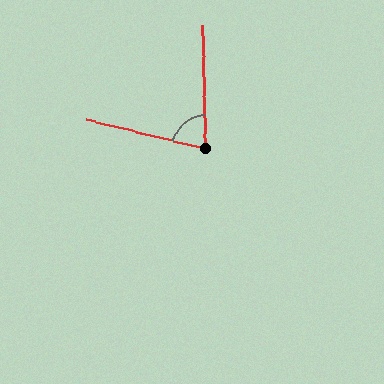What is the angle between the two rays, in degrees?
Approximately 75 degrees.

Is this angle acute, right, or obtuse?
It is acute.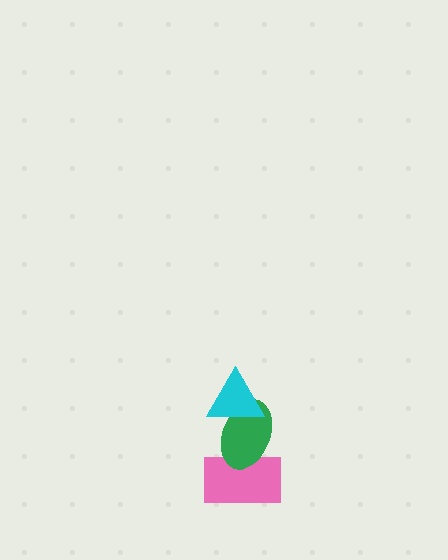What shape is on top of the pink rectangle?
The green ellipse is on top of the pink rectangle.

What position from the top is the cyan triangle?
The cyan triangle is 1st from the top.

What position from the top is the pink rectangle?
The pink rectangle is 3rd from the top.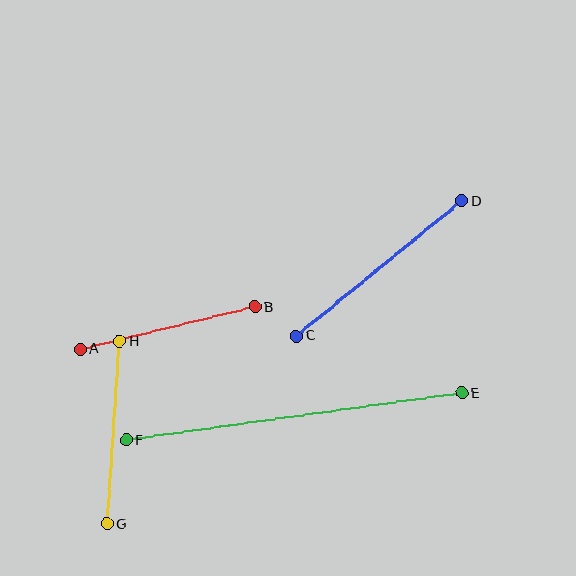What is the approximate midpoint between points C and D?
The midpoint is at approximately (379, 268) pixels.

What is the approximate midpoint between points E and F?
The midpoint is at approximately (294, 417) pixels.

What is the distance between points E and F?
The distance is approximately 339 pixels.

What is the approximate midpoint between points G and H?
The midpoint is at approximately (113, 433) pixels.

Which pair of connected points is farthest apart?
Points E and F are farthest apart.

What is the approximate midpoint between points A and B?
The midpoint is at approximately (167, 328) pixels.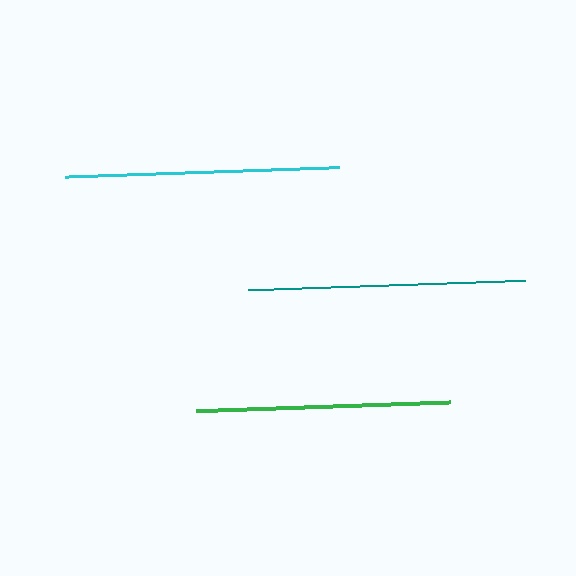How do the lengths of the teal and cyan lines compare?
The teal and cyan lines are approximately the same length.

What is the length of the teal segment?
The teal segment is approximately 277 pixels long.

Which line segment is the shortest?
The green line is the shortest at approximately 254 pixels.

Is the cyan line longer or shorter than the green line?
The cyan line is longer than the green line.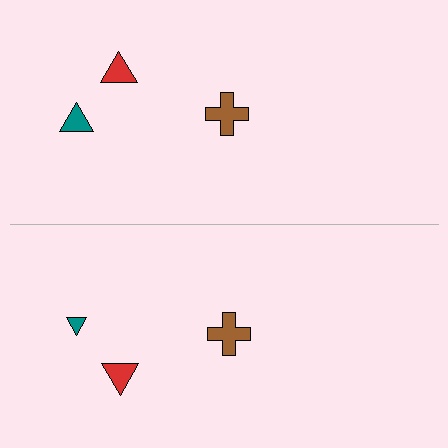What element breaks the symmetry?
The teal triangle on the bottom side has a different size than its mirror counterpart.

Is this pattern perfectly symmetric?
No, the pattern is not perfectly symmetric. The teal triangle on the bottom side has a different size than its mirror counterpart.